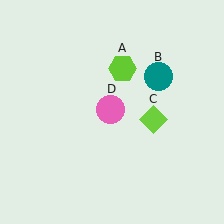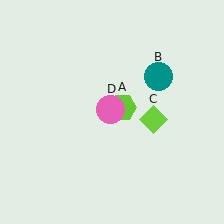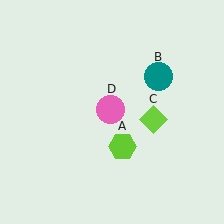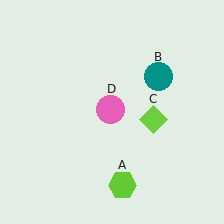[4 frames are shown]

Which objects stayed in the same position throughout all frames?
Teal circle (object B) and lime diamond (object C) and pink circle (object D) remained stationary.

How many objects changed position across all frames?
1 object changed position: lime hexagon (object A).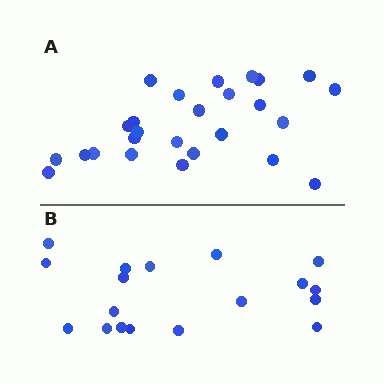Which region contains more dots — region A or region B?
Region A (the top region) has more dots.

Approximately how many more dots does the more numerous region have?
Region A has roughly 8 or so more dots than region B.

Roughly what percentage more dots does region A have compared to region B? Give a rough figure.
About 45% more.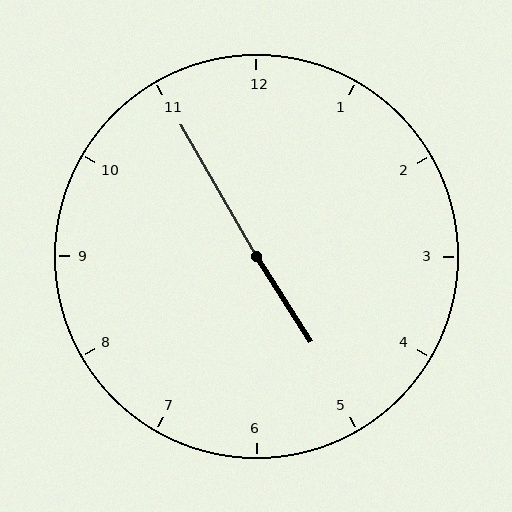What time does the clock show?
4:55.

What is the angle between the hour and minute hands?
Approximately 178 degrees.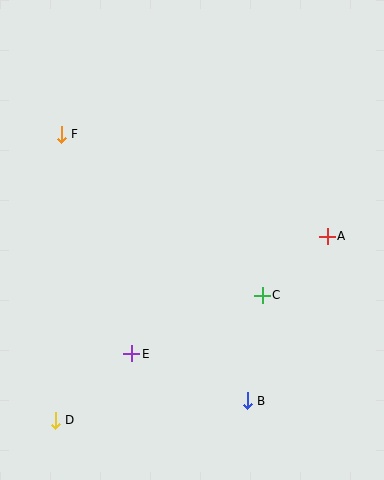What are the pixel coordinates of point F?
Point F is at (61, 134).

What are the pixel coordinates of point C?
Point C is at (262, 295).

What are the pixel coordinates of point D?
Point D is at (55, 420).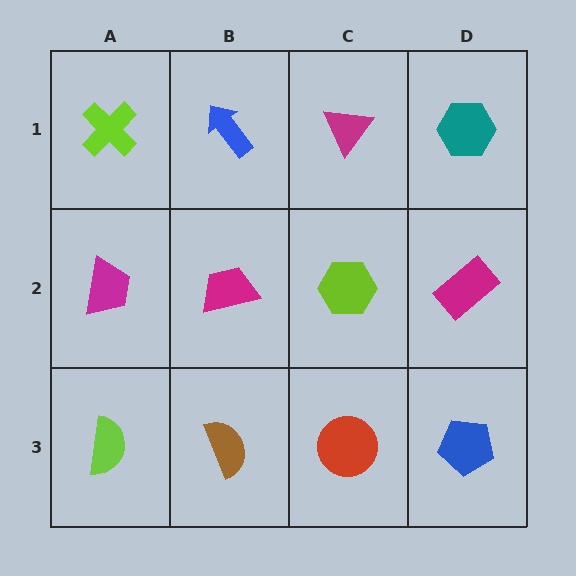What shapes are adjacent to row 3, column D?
A magenta rectangle (row 2, column D), a red circle (row 3, column C).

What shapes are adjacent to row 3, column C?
A lime hexagon (row 2, column C), a brown semicircle (row 3, column B), a blue pentagon (row 3, column D).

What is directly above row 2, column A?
A lime cross.